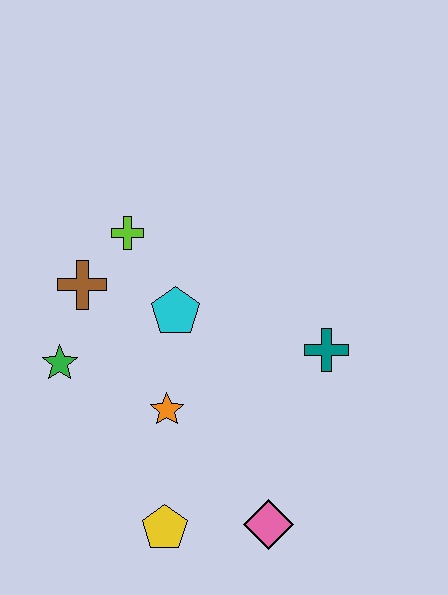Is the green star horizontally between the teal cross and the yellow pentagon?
No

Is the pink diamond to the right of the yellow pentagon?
Yes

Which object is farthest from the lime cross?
The pink diamond is farthest from the lime cross.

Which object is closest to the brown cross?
The lime cross is closest to the brown cross.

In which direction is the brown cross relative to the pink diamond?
The brown cross is above the pink diamond.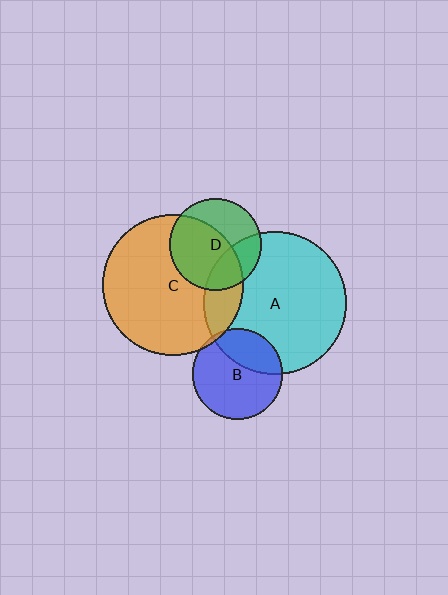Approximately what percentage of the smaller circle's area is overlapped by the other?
Approximately 15%.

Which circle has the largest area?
Circle A (cyan).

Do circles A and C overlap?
Yes.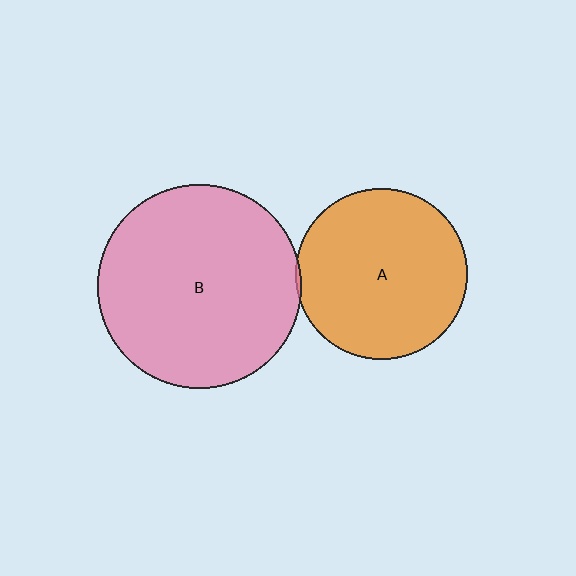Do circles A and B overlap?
Yes.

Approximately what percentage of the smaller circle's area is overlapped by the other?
Approximately 5%.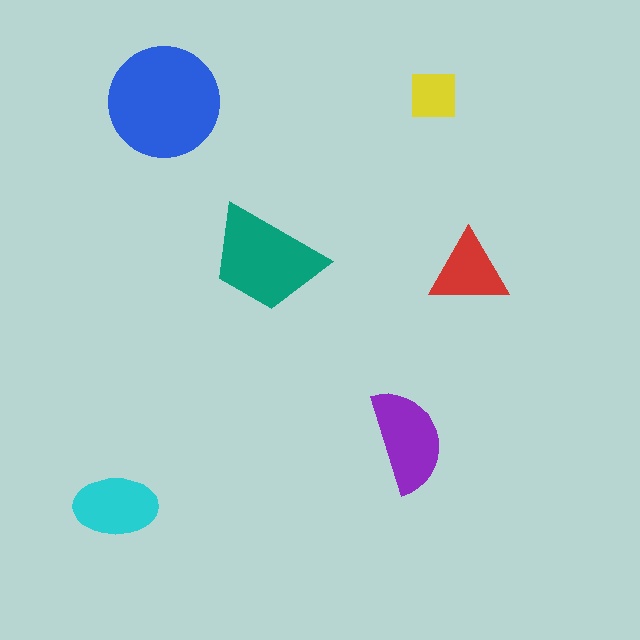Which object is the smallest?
The yellow square.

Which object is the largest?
The blue circle.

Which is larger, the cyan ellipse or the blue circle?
The blue circle.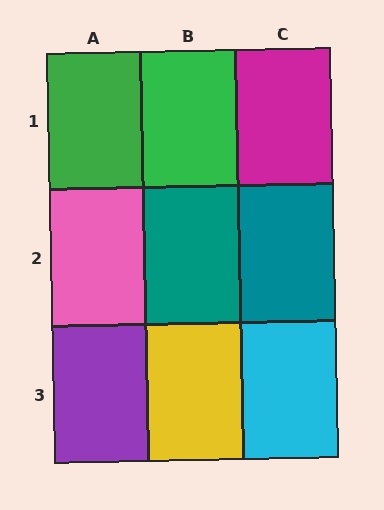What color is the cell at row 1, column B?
Green.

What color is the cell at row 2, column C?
Teal.